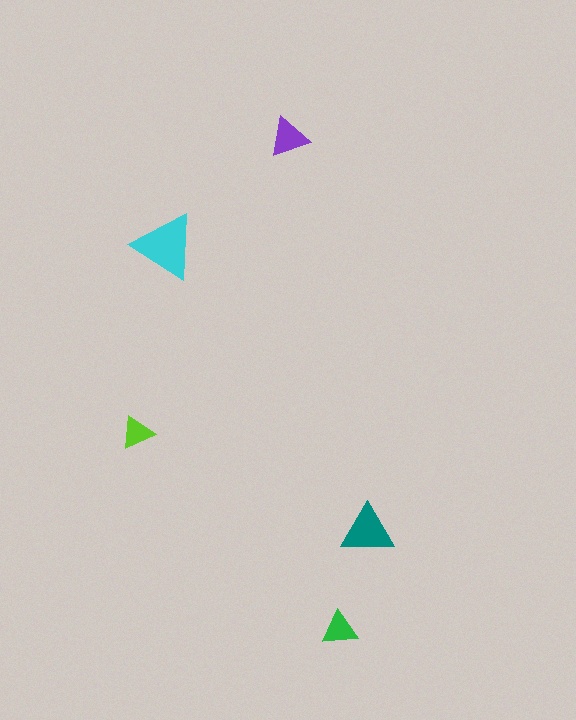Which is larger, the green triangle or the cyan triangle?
The cyan one.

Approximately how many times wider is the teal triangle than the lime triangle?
About 1.5 times wider.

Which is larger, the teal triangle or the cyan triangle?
The cyan one.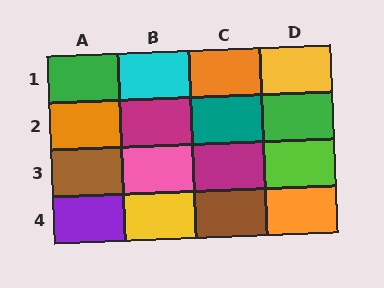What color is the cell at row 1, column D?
Yellow.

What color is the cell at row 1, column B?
Cyan.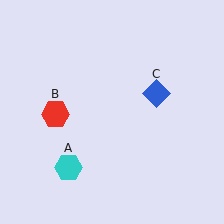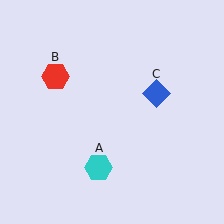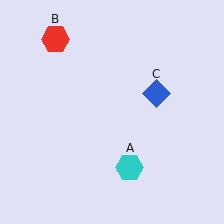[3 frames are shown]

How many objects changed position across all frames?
2 objects changed position: cyan hexagon (object A), red hexagon (object B).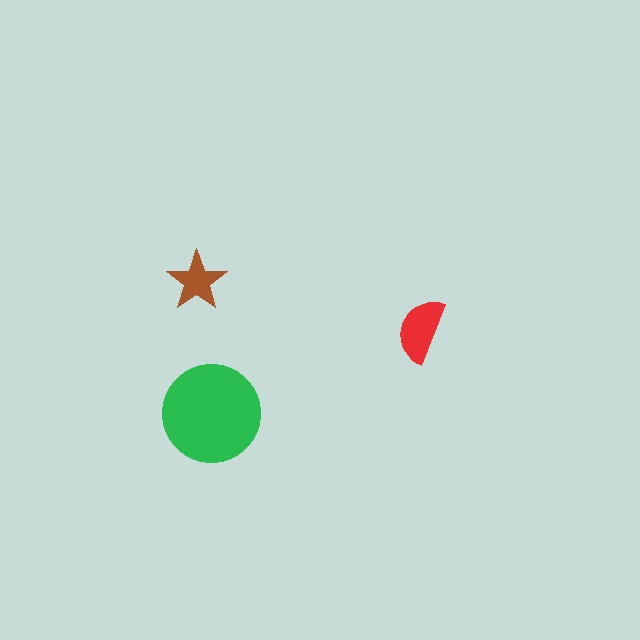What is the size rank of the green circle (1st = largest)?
1st.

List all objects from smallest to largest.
The brown star, the red semicircle, the green circle.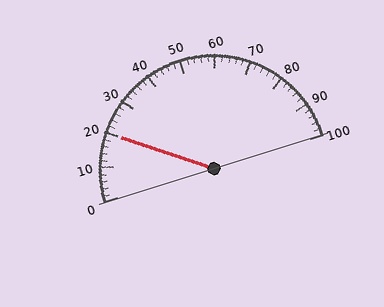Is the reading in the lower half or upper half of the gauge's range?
The reading is in the lower half of the range (0 to 100).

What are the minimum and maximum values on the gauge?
The gauge ranges from 0 to 100.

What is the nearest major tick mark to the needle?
The nearest major tick mark is 20.